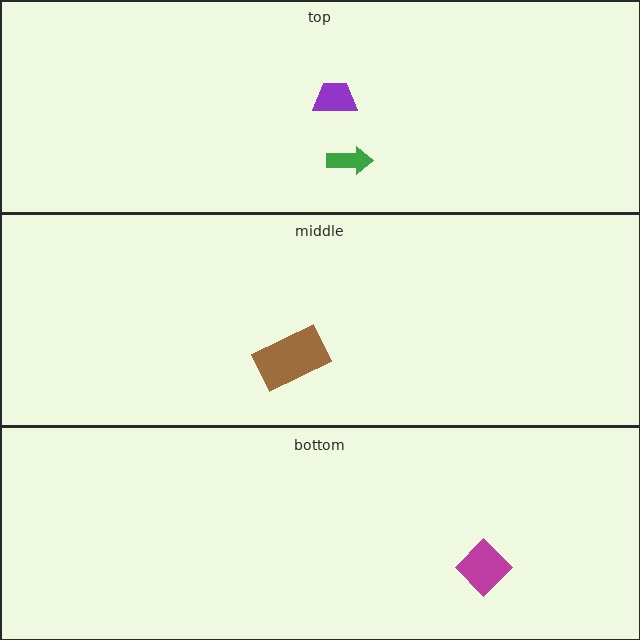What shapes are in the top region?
The green arrow, the purple trapezoid.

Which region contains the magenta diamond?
The bottom region.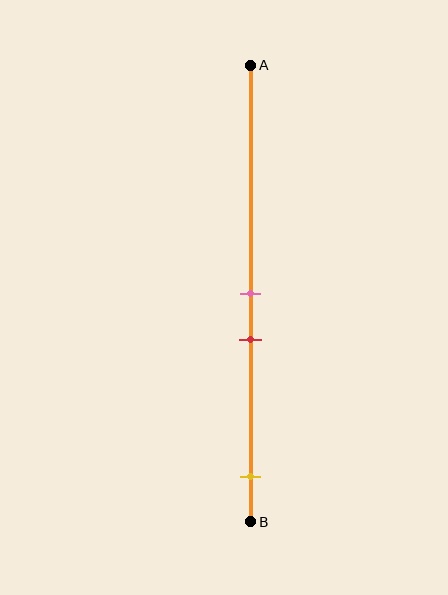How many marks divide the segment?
There are 3 marks dividing the segment.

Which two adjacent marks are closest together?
The pink and red marks are the closest adjacent pair.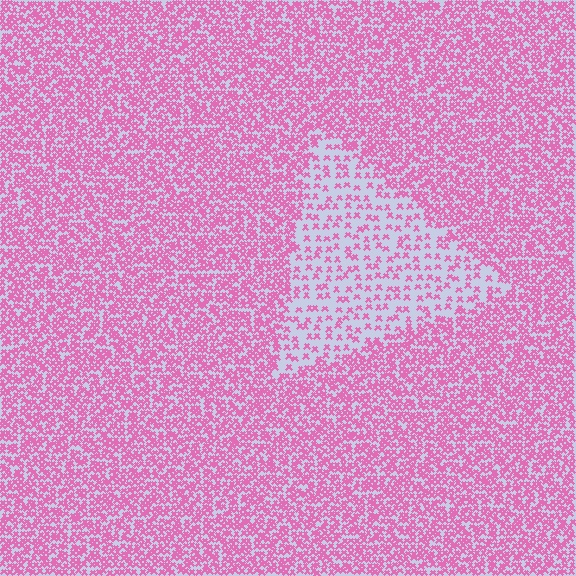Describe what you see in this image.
The image contains small pink elements arranged at two different densities. A triangle-shaped region is visible where the elements are less densely packed than the surrounding area.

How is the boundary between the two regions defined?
The boundary is defined by a change in element density (approximately 2.5x ratio). All elements are the same color, size, and shape.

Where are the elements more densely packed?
The elements are more densely packed outside the triangle boundary.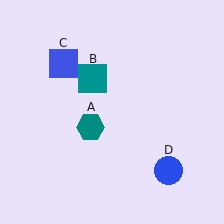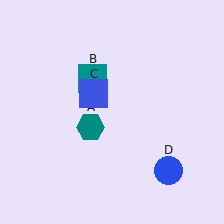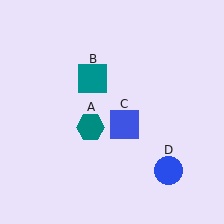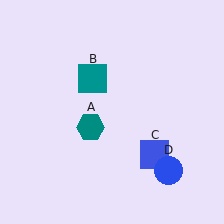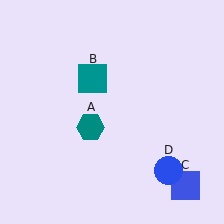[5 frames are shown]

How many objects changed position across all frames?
1 object changed position: blue square (object C).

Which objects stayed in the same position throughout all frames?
Teal hexagon (object A) and teal square (object B) and blue circle (object D) remained stationary.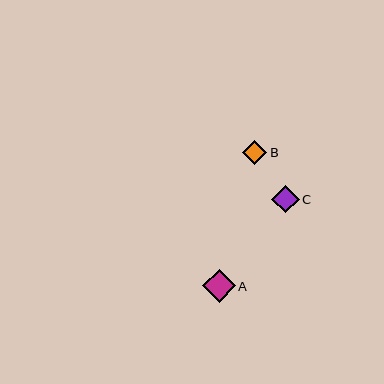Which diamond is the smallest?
Diamond B is the smallest with a size of approximately 24 pixels.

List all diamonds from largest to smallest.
From largest to smallest: A, C, B.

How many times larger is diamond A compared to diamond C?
Diamond A is approximately 1.2 times the size of diamond C.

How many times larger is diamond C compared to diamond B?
Diamond C is approximately 1.1 times the size of diamond B.